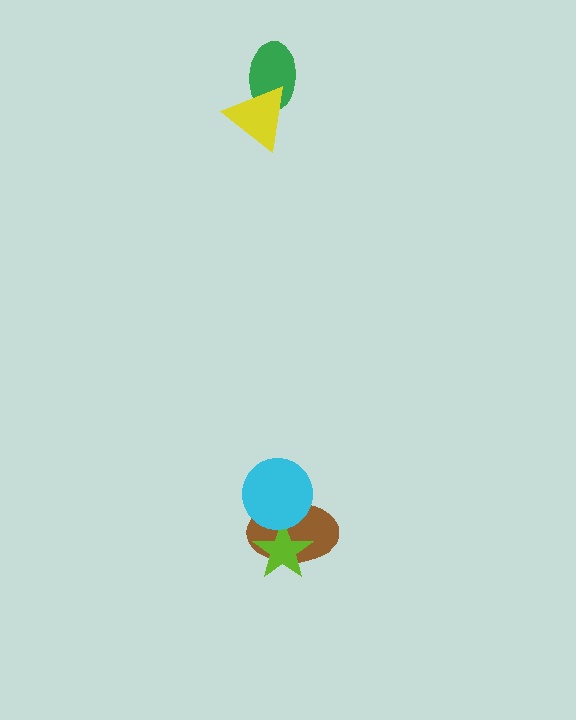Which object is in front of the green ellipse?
The yellow triangle is in front of the green ellipse.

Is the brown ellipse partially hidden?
Yes, it is partially covered by another shape.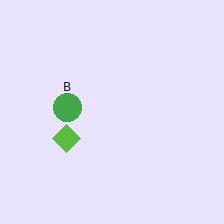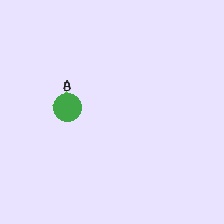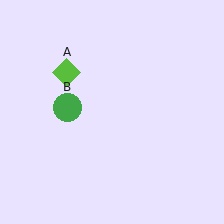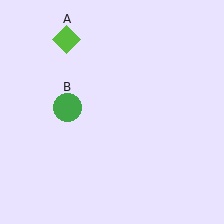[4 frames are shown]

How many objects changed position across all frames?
1 object changed position: lime diamond (object A).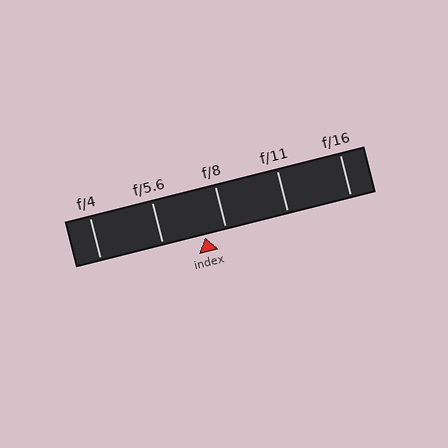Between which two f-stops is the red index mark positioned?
The index mark is between f/5.6 and f/8.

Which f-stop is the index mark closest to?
The index mark is closest to f/8.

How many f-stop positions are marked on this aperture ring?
There are 5 f-stop positions marked.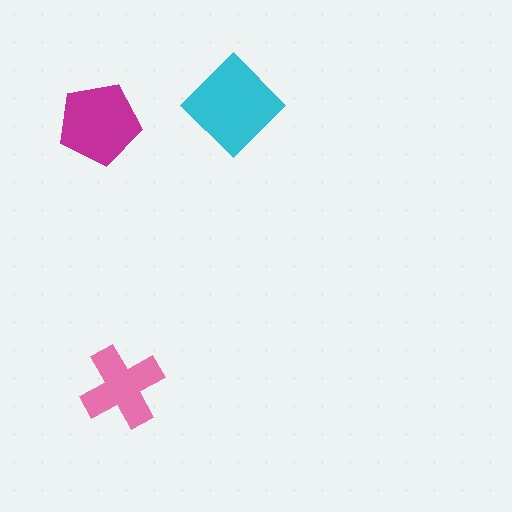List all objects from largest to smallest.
The cyan diamond, the magenta pentagon, the pink cross.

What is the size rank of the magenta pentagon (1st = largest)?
2nd.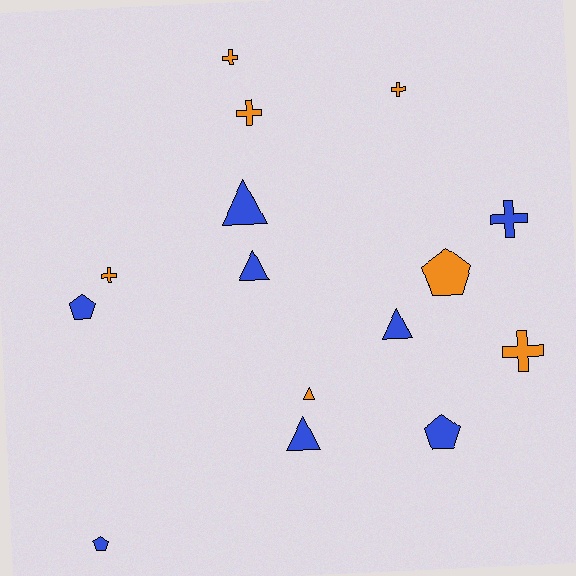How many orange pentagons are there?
There is 1 orange pentagon.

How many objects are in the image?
There are 15 objects.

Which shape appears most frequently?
Cross, with 6 objects.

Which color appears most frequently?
Blue, with 8 objects.